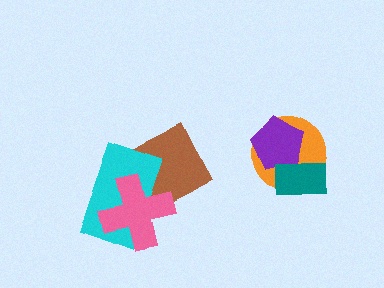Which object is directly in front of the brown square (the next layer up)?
The cyan rectangle is directly in front of the brown square.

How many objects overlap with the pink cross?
2 objects overlap with the pink cross.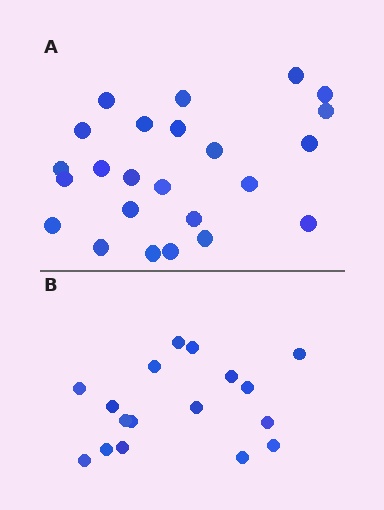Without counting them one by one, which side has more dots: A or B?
Region A (the top region) has more dots.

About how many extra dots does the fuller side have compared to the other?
Region A has roughly 8 or so more dots than region B.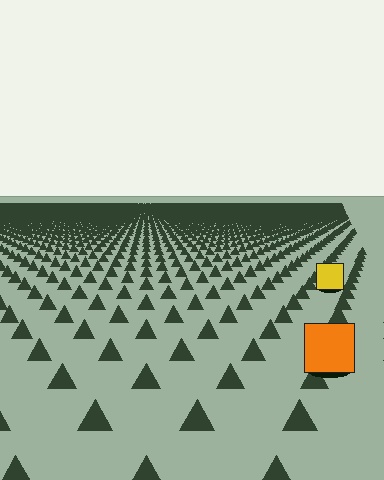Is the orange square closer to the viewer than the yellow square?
Yes. The orange square is closer — you can tell from the texture gradient: the ground texture is coarser near it.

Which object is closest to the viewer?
The orange square is closest. The texture marks near it are larger and more spread out.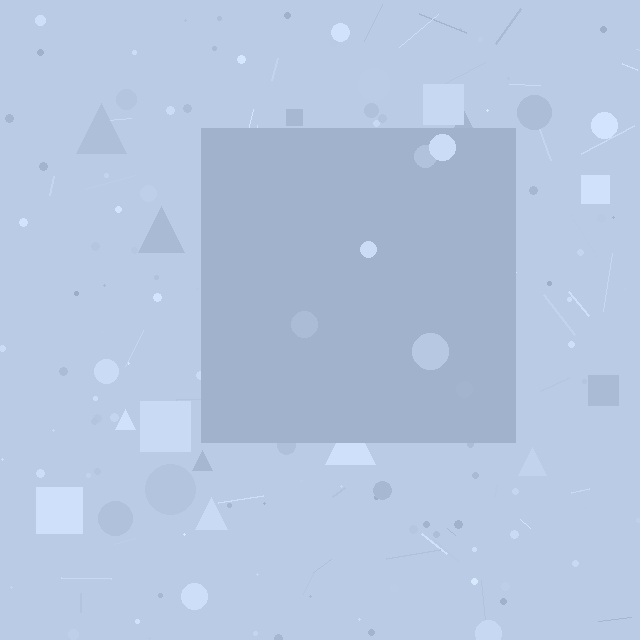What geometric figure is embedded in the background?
A square is embedded in the background.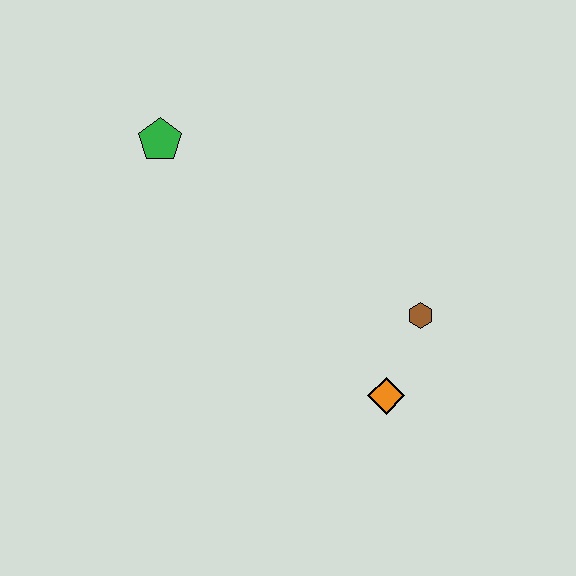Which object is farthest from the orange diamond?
The green pentagon is farthest from the orange diamond.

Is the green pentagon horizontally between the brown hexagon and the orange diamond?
No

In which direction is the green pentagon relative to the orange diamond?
The green pentagon is above the orange diamond.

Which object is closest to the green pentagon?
The brown hexagon is closest to the green pentagon.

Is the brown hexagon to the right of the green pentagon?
Yes